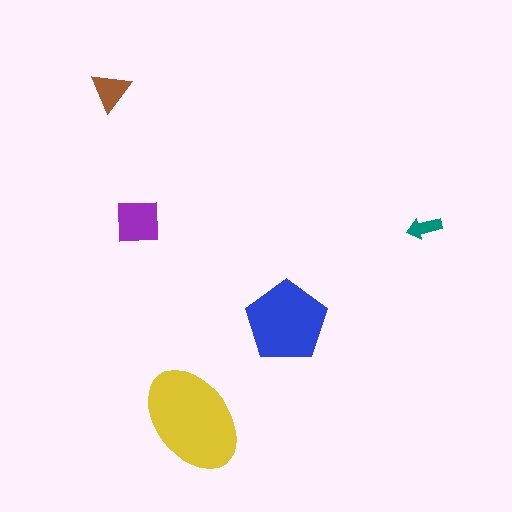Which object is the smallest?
The teal arrow.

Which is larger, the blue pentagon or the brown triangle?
The blue pentagon.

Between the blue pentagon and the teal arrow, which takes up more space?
The blue pentagon.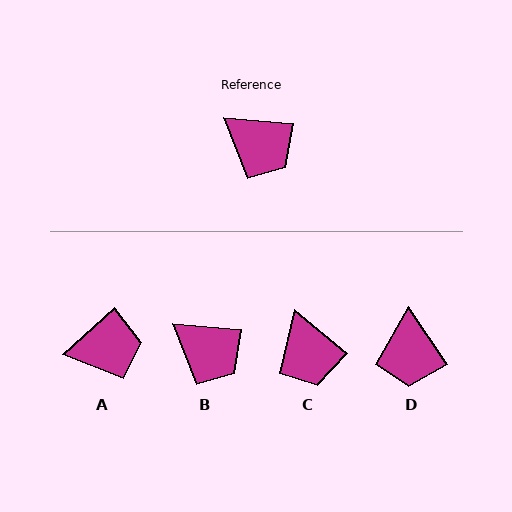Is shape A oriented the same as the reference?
No, it is off by about 47 degrees.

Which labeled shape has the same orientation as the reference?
B.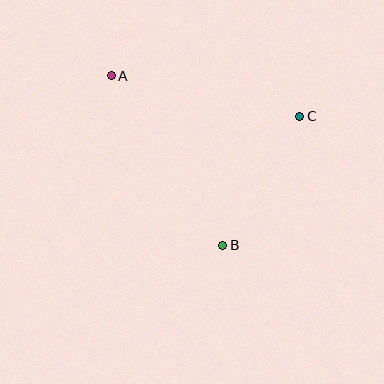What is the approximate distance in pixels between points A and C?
The distance between A and C is approximately 193 pixels.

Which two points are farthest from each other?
Points A and B are farthest from each other.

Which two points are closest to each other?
Points B and C are closest to each other.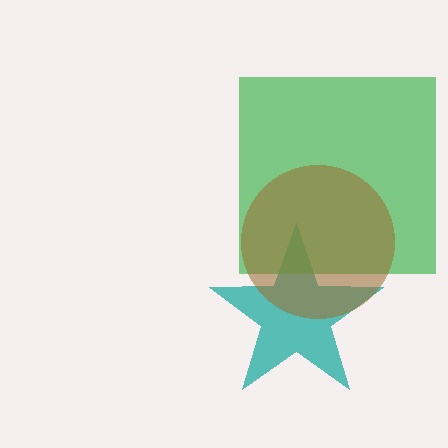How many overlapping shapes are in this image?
There are 3 overlapping shapes in the image.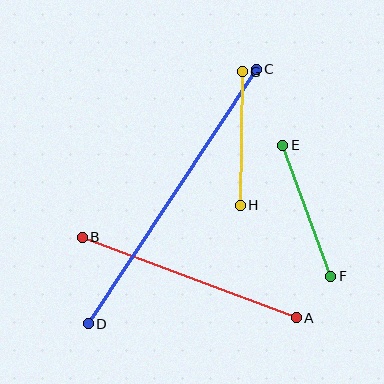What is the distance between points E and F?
The distance is approximately 140 pixels.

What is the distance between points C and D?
The distance is approximately 305 pixels.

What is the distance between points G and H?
The distance is approximately 134 pixels.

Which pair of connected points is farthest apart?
Points C and D are farthest apart.